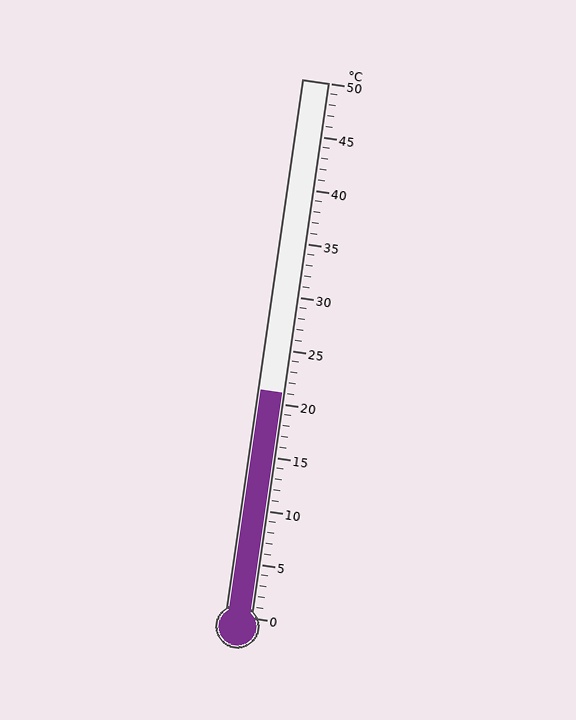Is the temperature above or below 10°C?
The temperature is above 10°C.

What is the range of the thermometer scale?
The thermometer scale ranges from 0°C to 50°C.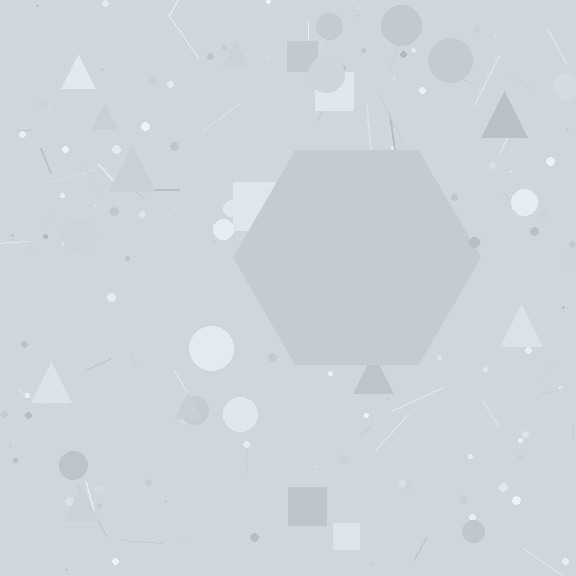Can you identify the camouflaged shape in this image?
The camouflaged shape is a hexagon.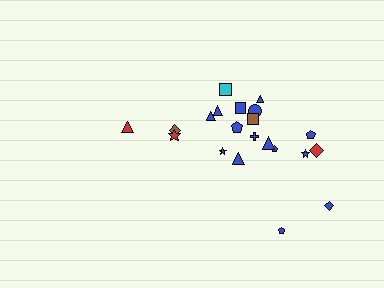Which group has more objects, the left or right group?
The right group.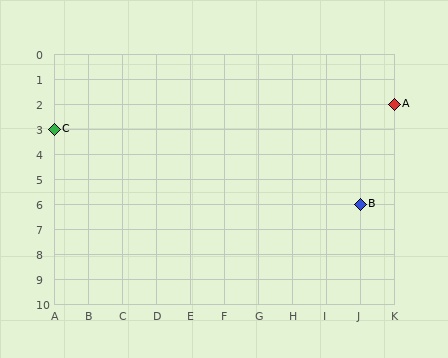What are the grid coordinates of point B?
Point B is at grid coordinates (J, 6).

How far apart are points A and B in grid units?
Points A and B are 1 column and 4 rows apart (about 4.1 grid units diagonally).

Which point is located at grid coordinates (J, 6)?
Point B is at (J, 6).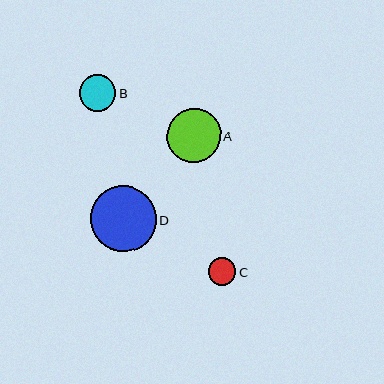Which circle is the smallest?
Circle C is the smallest with a size of approximately 28 pixels.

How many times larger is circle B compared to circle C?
Circle B is approximately 1.3 times the size of circle C.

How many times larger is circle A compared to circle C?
Circle A is approximately 1.9 times the size of circle C.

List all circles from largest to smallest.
From largest to smallest: D, A, B, C.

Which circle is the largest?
Circle D is the largest with a size of approximately 66 pixels.